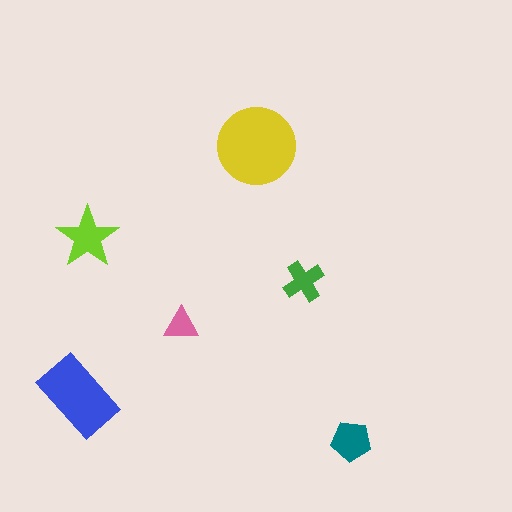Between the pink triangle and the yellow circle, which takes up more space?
The yellow circle.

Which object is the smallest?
The pink triangle.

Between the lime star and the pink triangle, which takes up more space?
The lime star.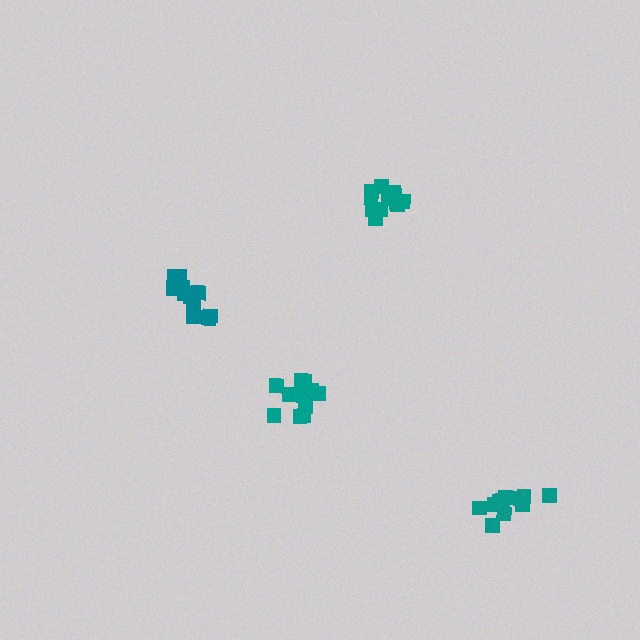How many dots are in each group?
Group 1: 12 dots, Group 2: 12 dots, Group 3: 12 dots, Group 4: 11 dots (47 total).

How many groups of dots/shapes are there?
There are 4 groups.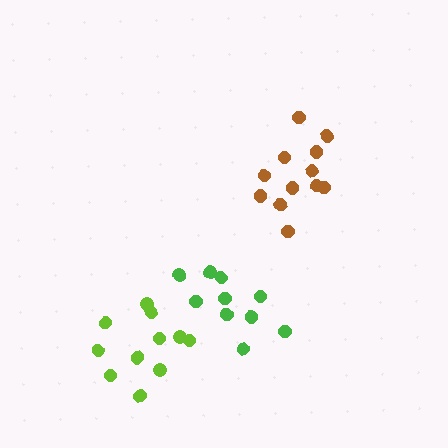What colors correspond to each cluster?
The clusters are colored: brown, lime, green.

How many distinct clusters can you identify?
There are 3 distinct clusters.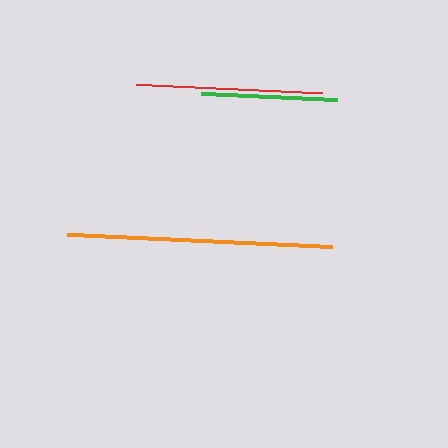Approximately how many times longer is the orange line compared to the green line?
The orange line is approximately 2.0 times the length of the green line.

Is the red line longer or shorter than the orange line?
The orange line is longer than the red line.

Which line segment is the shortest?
The green line is the shortest at approximately 135 pixels.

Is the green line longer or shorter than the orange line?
The orange line is longer than the green line.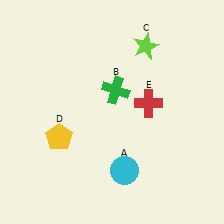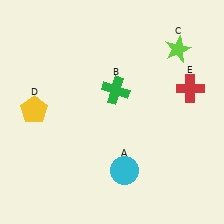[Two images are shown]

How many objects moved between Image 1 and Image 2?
3 objects moved between the two images.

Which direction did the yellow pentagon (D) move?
The yellow pentagon (D) moved up.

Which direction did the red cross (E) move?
The red cross (E) moved right.